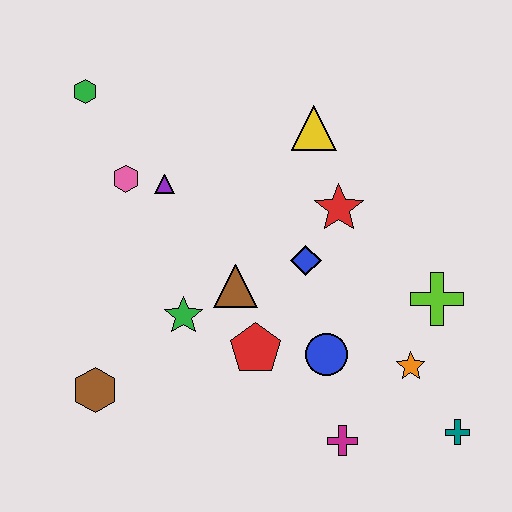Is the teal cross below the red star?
Yes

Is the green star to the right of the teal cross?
No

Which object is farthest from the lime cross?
The green hexagon is farthest from the lime cross.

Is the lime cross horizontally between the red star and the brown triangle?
No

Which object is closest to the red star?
The blue diamond is closest to the red star.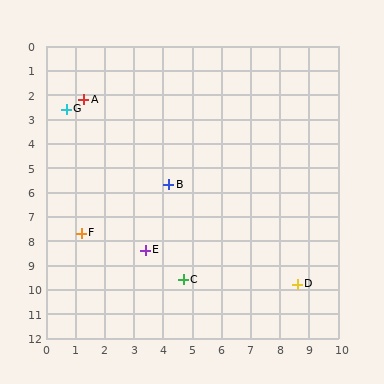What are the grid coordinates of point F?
Point F is at approximately (1.2, 7.7).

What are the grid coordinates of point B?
Point B is at approximately (4.2, 5.7).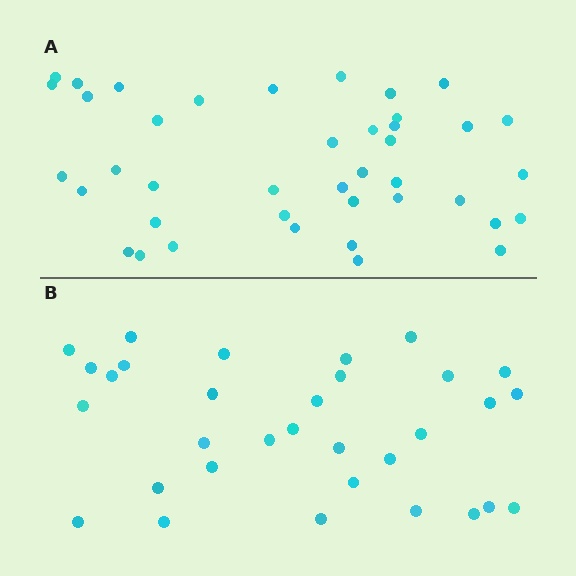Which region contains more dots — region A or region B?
Region A (the top region) has more dots.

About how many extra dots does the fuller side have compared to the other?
Region A has roughly 8 or so more dots than region B.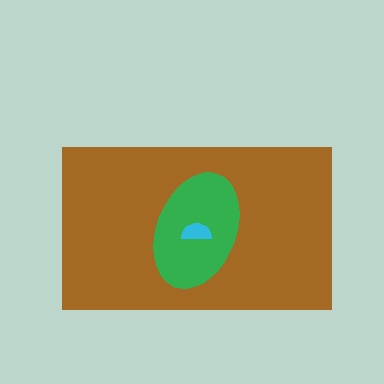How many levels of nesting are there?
3.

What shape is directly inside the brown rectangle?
The green ellipse.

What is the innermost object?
The cyan semicircle.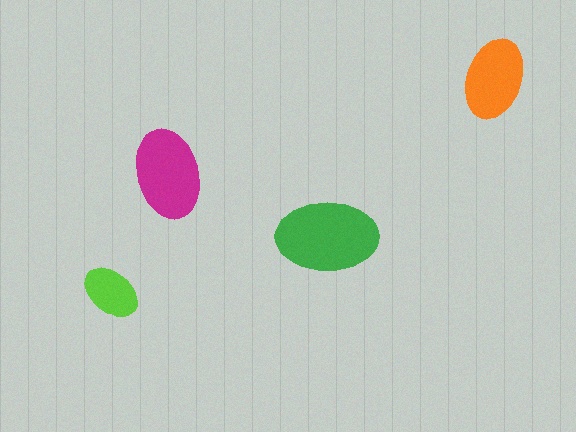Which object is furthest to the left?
The lime ellipse is leftmost.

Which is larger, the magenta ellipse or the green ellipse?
The green one.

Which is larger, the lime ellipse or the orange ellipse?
The orange one.